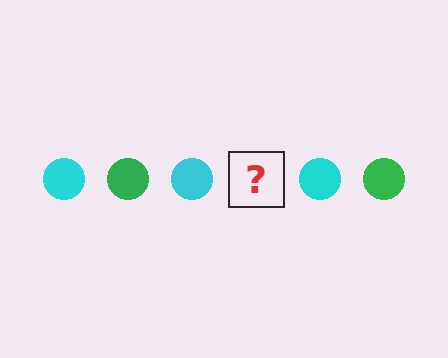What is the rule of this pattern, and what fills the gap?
The rule is that the pattern cycles through cyan, green circles. The gap should be filled with a green circle.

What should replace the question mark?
The question mark should be replaced with a green circle.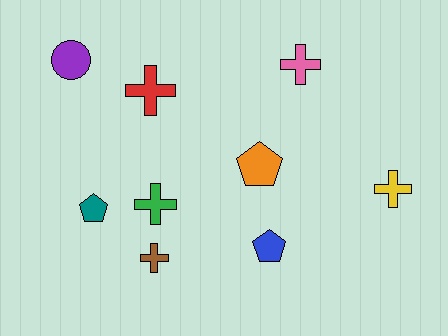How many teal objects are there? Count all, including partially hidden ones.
There is 1 teal object.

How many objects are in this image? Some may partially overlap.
There are 9 objects.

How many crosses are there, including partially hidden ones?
There are 5 crosses.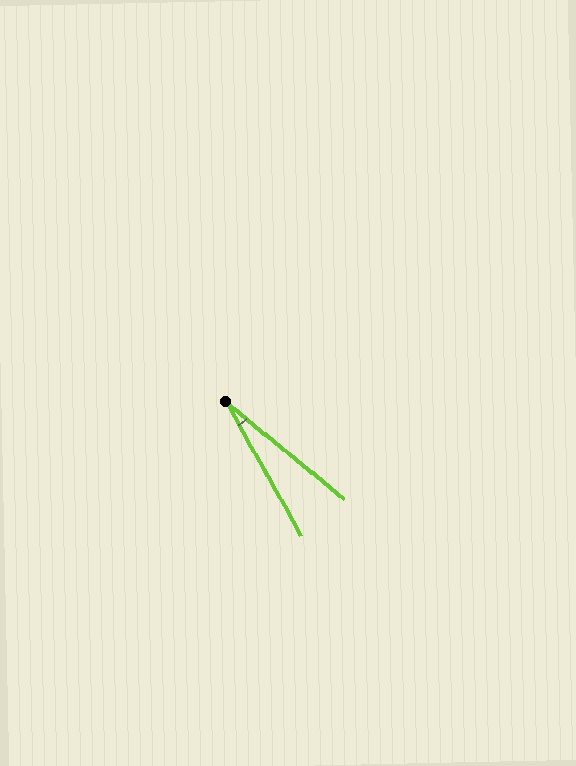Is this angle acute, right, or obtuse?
It is acute.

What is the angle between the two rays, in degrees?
Approximately 22 degrees.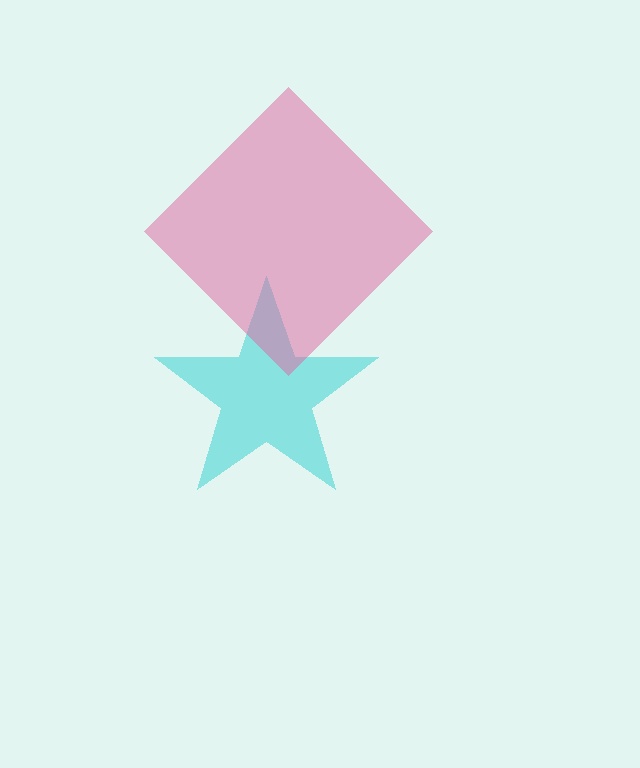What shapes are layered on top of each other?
The layered shapes are: a cyan star, a pink diamond.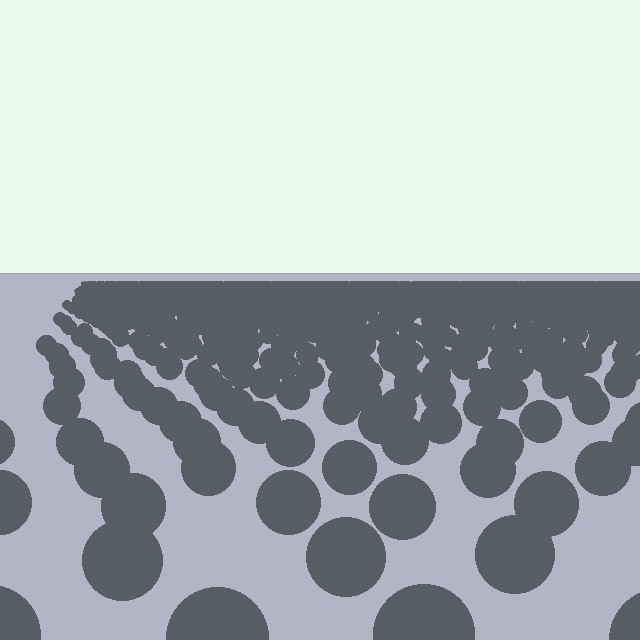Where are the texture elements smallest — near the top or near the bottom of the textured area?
Near the top.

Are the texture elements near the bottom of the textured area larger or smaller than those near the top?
Larger. Near the bottom, elements are closer to the viewer and appear at a bigger on-screen size.